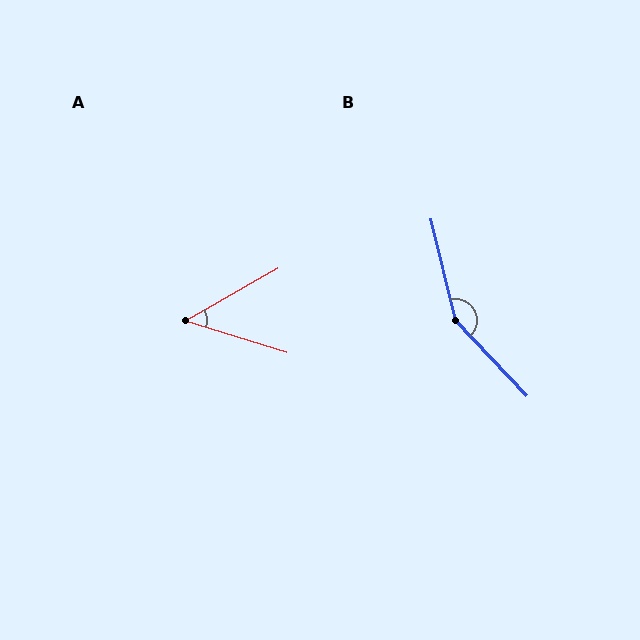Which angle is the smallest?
A, at approximately 47 degrees.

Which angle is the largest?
B, at approximately 150 degrees.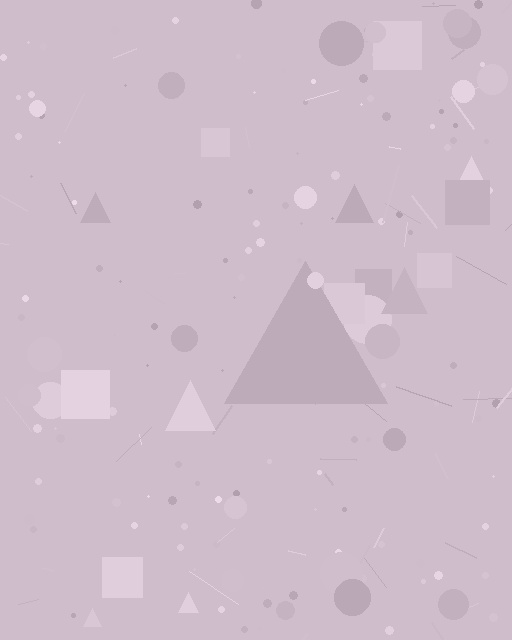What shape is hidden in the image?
A triangle is hidden in the image.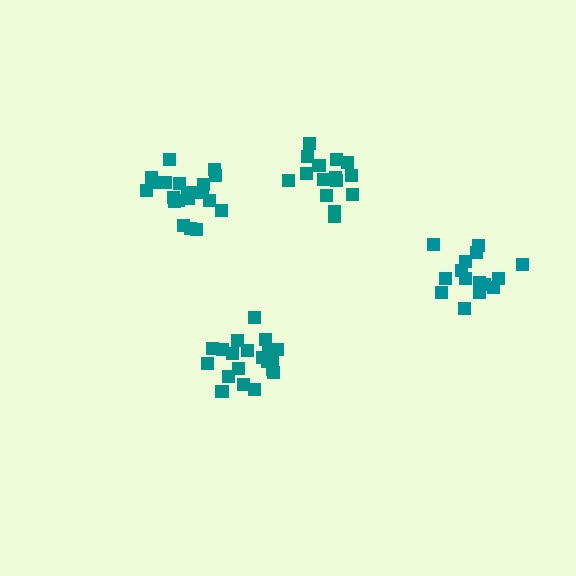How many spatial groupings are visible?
There are 4 spatial groupings.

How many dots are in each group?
Group 1: 15 dots, Group 2: 20 dots, Group 3: 15 dots, Group 4: 21 dots (71 total).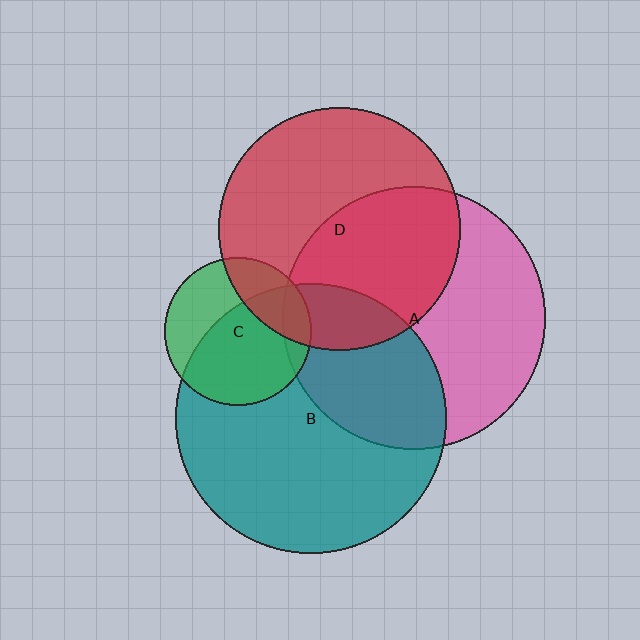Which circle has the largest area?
Circle B (teal).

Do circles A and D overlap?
Yes.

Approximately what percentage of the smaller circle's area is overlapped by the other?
Approximately 45%.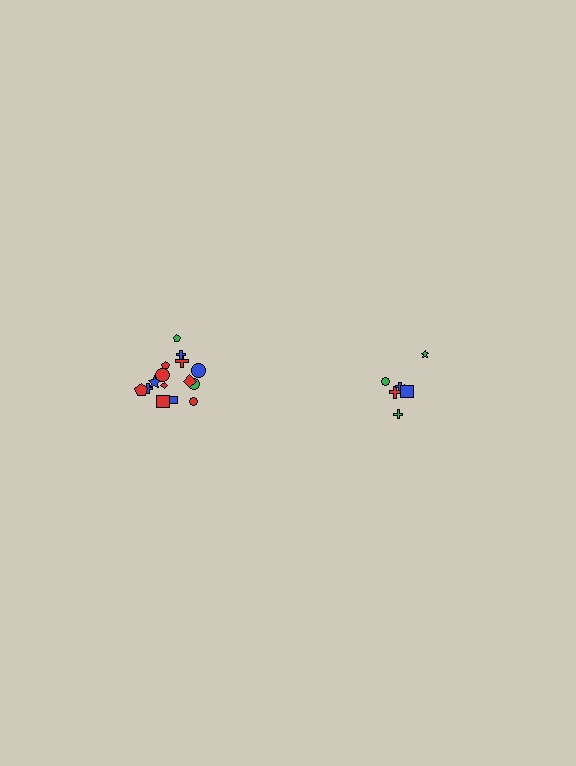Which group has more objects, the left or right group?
The left group.